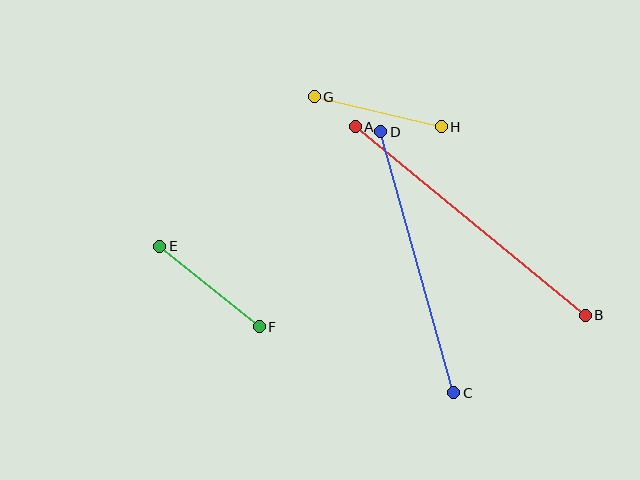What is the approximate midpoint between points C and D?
The midpoint is at approximately (417, 262) pixels.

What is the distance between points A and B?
The distance is approximately 298 pixels.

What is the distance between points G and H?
The distance is approximately 130 pixels.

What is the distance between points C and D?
The distance is approximately 271 pixels.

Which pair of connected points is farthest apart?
Points A and B are farthest apart.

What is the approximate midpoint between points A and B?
The midpoint is at approximately (470, 221) pixels.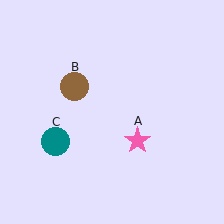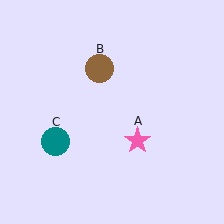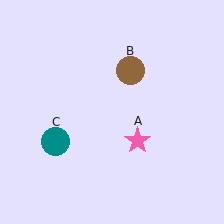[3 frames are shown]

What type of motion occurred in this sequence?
The brown circle (object B) rotated clockwise around the center of the scene.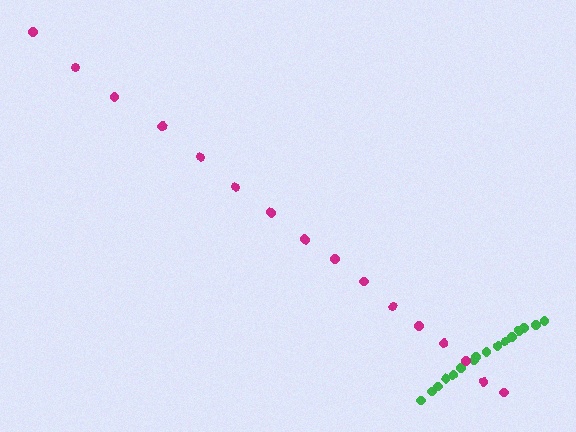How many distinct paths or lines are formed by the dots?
There are 2 distinct paths.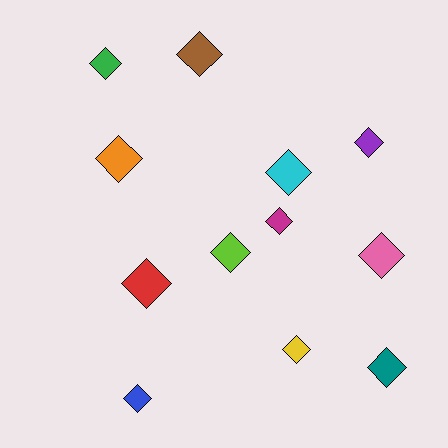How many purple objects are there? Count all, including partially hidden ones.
There is 1 purple object.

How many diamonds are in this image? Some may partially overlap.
There are 12 diamonds.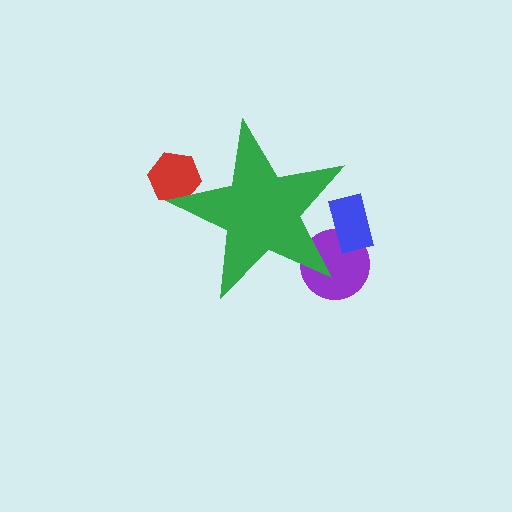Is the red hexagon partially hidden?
Yes, the red hexagon is partially hidden behind the green star.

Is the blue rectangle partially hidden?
Yes, the blue rectangle is partially hidden behind the green star.